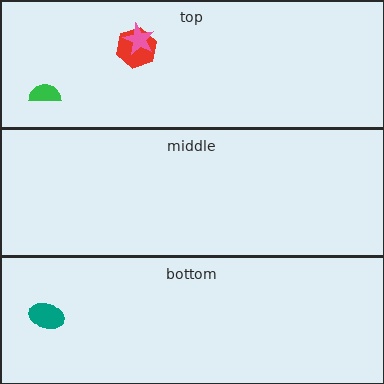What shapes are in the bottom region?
The teal ellipse.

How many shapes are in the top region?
3.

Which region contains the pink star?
The top region.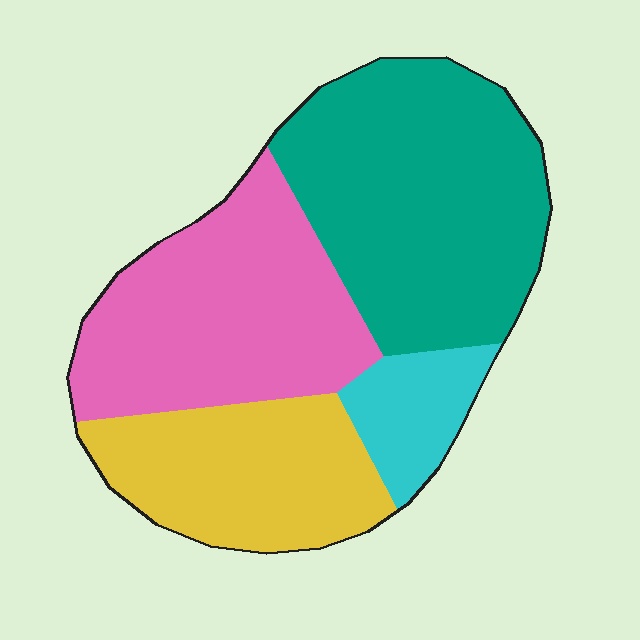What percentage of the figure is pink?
Pink covers roughly 30% of the figure.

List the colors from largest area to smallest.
From largest to smallest: teal, pink, yellow, cyan.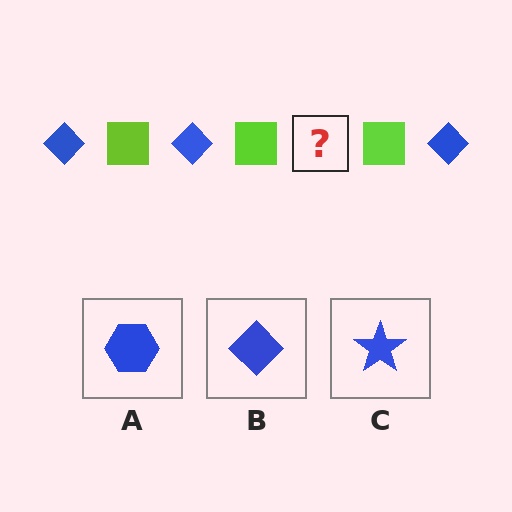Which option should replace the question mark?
Option B.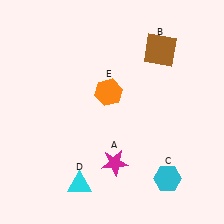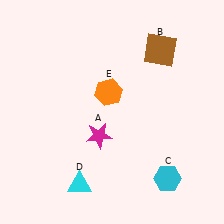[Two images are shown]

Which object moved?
The magenta star (A) moved up.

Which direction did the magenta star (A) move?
The magenta star (A) moved up.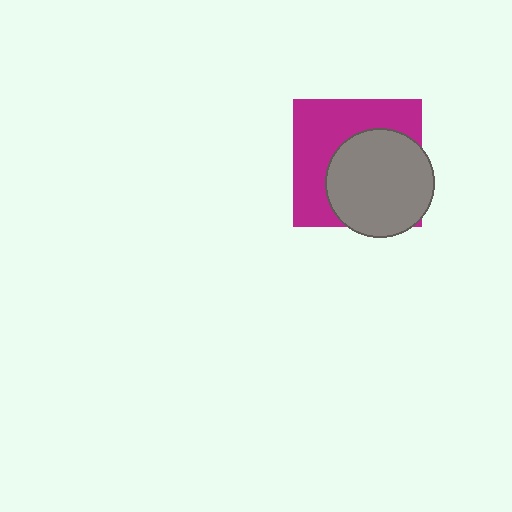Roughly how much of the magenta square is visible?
About half of it is visible (roughly 49%).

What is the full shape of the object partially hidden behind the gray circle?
The partially hidden object is a magenta square.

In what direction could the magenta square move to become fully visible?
The magenta square could move toward the upper-left. That would shift it out from behind the gray circle entirely.